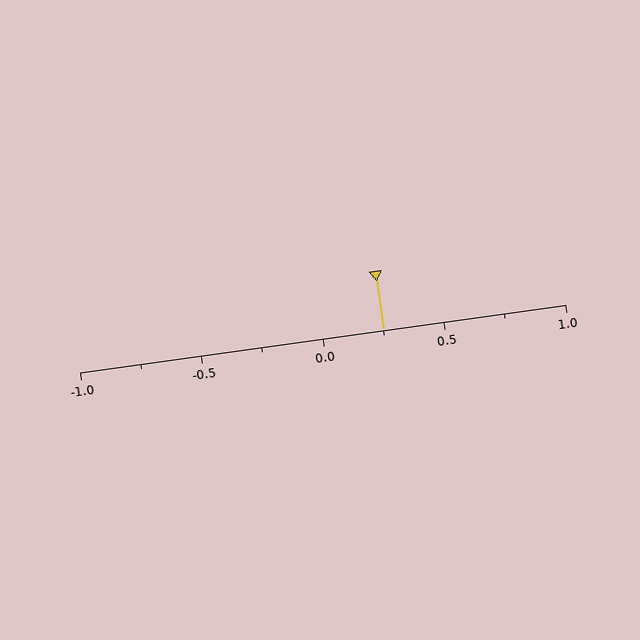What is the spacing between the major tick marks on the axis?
The major ticks are spaced 0.5 apart.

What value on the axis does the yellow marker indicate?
The marker indicates approximately 0.25.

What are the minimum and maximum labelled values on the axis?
The axis runs from -1.0 to 1.0.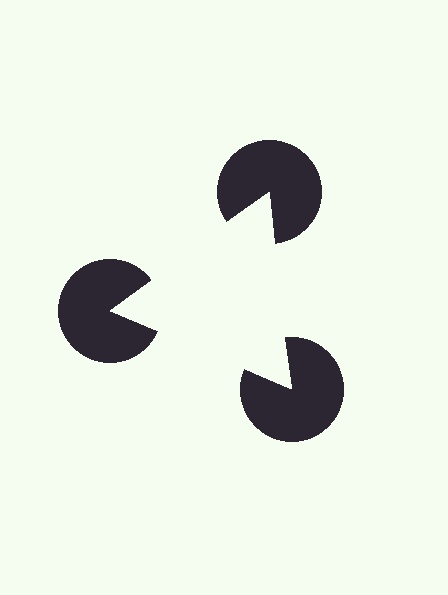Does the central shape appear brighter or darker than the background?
It typically appears slightly brighter than the background, even though no actual brightness change is drawn.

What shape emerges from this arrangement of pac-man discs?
An illusory triangle — its edges are inferred from the aligned wedge cuts in the pac-man discs, not physically drawn.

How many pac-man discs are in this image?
There are 3 — one at each vertex of the illusory triangle.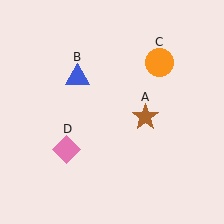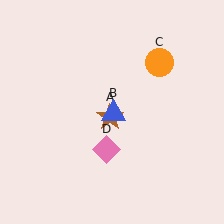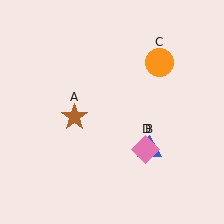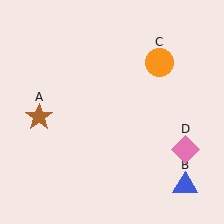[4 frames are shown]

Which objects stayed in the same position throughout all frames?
Orange circle (object C) remained stationary.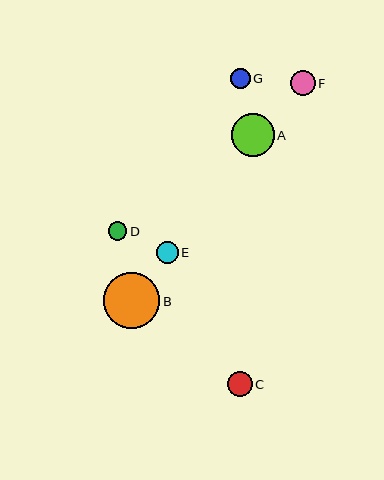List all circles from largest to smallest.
From largest to smallest: B, A, F, C, E, G, D.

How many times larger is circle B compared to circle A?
Circle B is approximately 1.3 times the size of circle A.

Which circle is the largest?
Circle B is the largest with a size of approximately 56 pixels.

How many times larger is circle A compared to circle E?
Circle A is approximately 1.9 times the size of circle E.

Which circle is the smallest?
Circle D is the smallest with a size of approximately 19 pixels.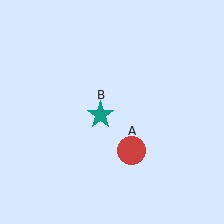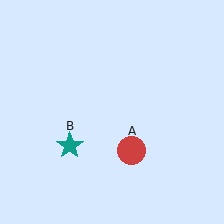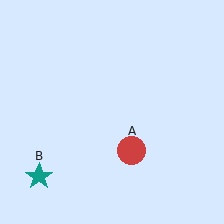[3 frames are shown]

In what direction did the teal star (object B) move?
The teal star (object B) moved down and to the left.